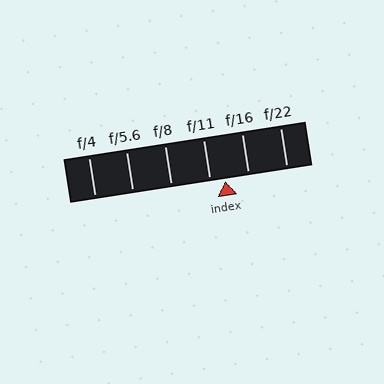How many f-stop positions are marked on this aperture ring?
There are 6 f-stop positions marked.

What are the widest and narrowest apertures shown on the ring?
The widest aperture shown is f/4 and the narrowest is f/22.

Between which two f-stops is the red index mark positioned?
The index mark is between f/11 and f/16.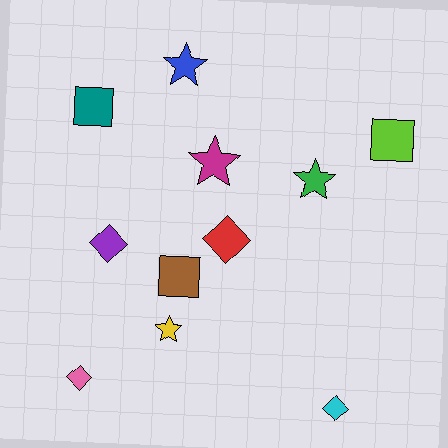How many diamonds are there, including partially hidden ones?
There are 4 diamonds.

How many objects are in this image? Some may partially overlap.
There are 11 objects.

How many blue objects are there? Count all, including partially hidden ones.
There is 1 blue object.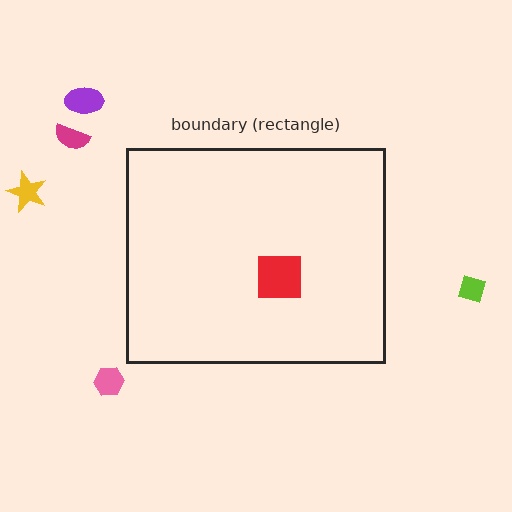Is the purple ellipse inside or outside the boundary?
Outside.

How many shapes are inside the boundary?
1 inside, 5 outside.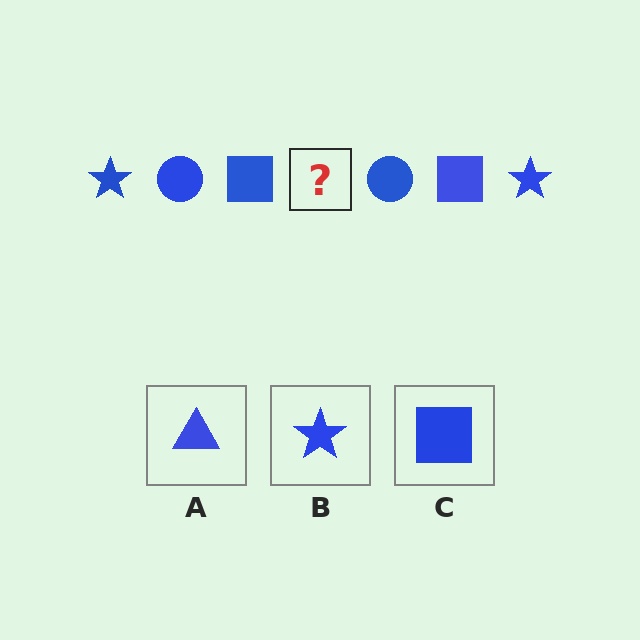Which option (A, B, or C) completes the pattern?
B.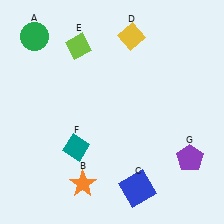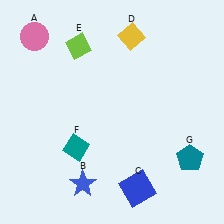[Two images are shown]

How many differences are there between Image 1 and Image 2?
There are 3 differences between the two images.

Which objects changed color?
A changed from green to pink. B changed from orange to blue. G changed from purple to teal.